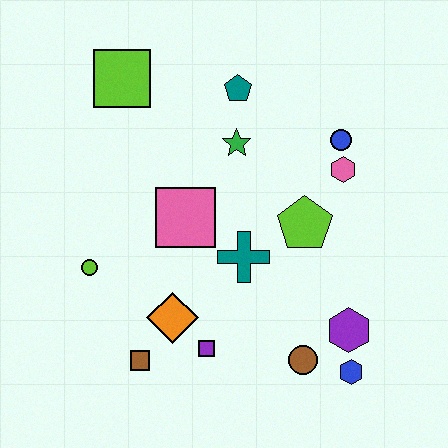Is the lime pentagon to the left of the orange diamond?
No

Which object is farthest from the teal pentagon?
The blue hexagon is farthest from the teal pentagon.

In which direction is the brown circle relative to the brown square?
The brown circle is to the right of the brown square.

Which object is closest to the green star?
The teal pentagon is closest to the green star.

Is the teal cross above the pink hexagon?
No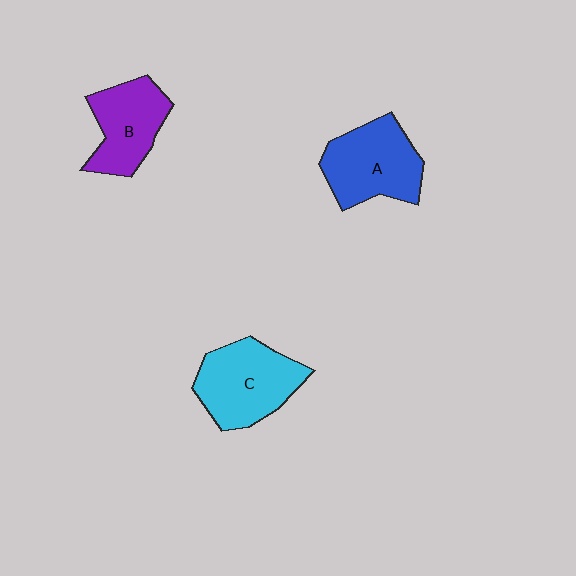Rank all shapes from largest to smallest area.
From largest to smallest: C (cyan), A (blue), B (purple).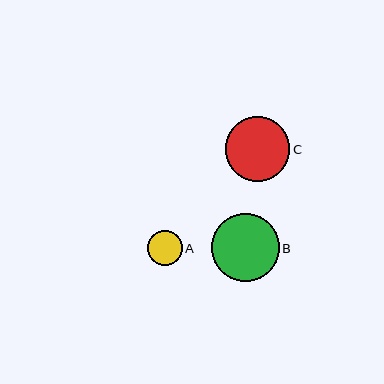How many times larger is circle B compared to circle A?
Circle B is approximately 2.0 times the size of circle A.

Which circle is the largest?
Circle B is the largest with a size of approximately 68 pixels.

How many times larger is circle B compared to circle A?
Circle B is approximately 2.0 times the size of circle A.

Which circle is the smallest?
Circle A is the smallest with a size of approximately 35 pixels.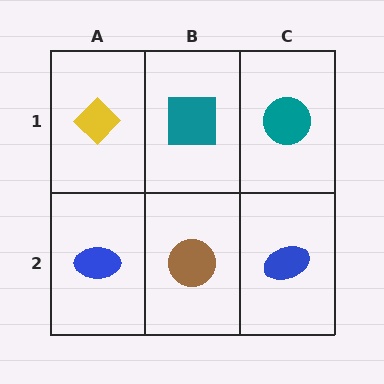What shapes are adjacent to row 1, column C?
A blue ellipse (row 2, column C), a teal square (row 1, column B).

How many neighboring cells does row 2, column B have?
3.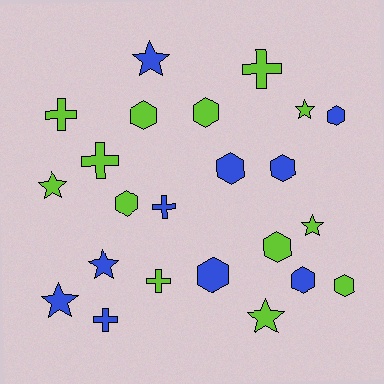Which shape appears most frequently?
Hexagon, with 10 objects.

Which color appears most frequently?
Lime, with 13 objects.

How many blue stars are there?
There are 3 blue stars.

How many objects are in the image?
There are 23 objects.